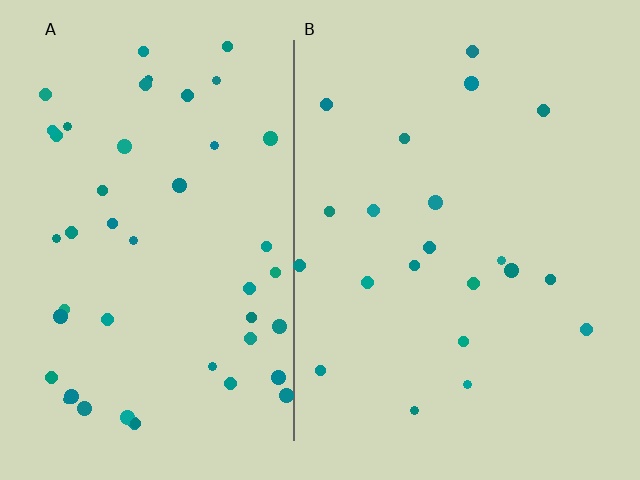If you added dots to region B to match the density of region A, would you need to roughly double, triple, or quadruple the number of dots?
Approximately double.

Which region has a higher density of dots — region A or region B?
A (the left).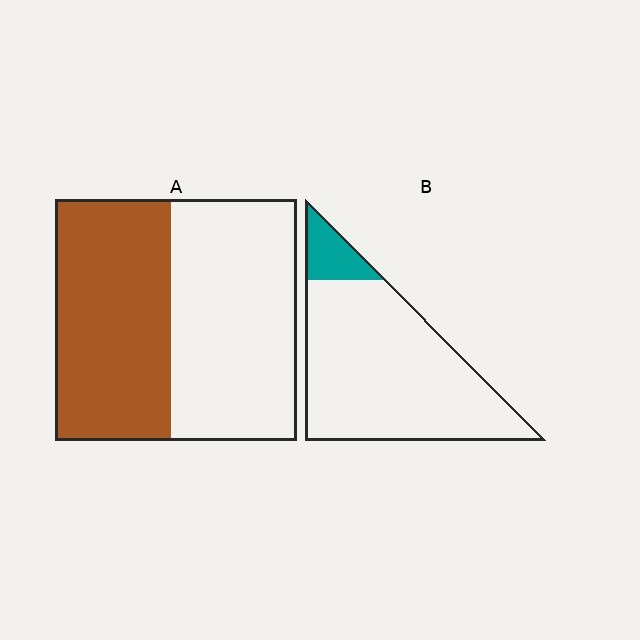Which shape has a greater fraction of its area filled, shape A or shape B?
Shape A.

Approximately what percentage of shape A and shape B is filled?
A is approximately 50% and B is approximately 10%.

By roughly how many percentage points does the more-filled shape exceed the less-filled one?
By roughly 35 percentage points (A over B).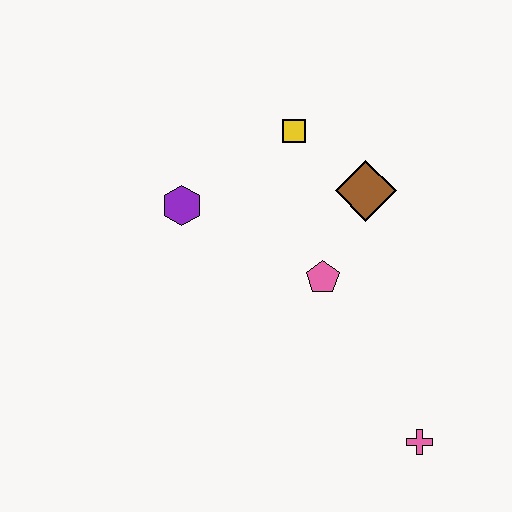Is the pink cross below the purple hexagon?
Yes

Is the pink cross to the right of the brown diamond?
Yes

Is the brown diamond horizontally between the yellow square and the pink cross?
Yes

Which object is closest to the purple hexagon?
The yellow square is closest to the purple hexagon.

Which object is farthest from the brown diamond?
The pink cross is farthest from the brown diamond.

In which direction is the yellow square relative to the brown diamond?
The yellow square is to the left of the brown diamond.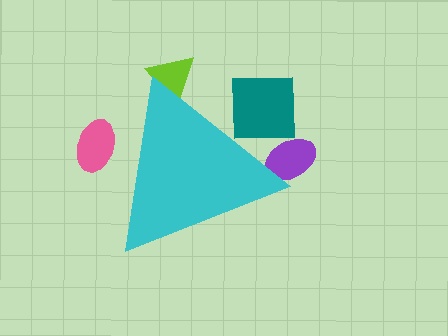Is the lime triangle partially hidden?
Yes, the lime triangle is partially hidden behind the cyan triangle.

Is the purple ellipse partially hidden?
Yes, the purple ellipse is partially hidden behind the cyan triangle.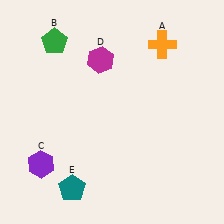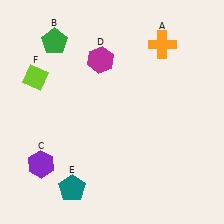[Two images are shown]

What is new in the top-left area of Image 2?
A lime diamond (F) was added in the top-left area of Image 2.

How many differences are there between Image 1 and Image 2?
There is 1 difference between the two images.